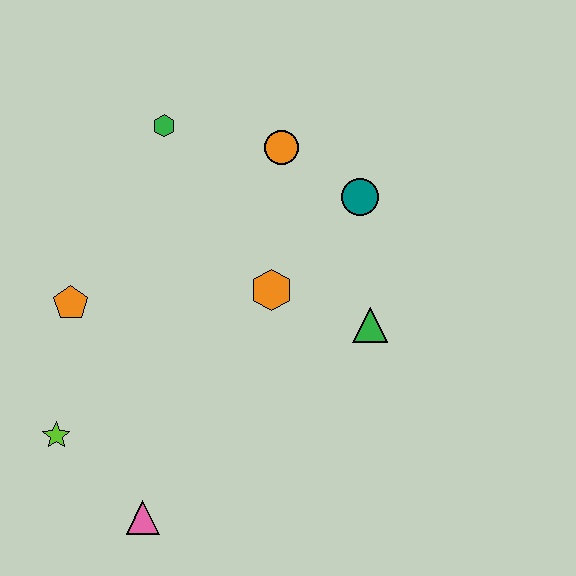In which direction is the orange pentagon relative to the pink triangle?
The orange pentagon is above the pink triangle.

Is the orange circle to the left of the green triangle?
Yes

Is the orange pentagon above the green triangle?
Yes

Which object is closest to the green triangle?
The orange hexagon is closest to the green triangle.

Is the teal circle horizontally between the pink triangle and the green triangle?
Yes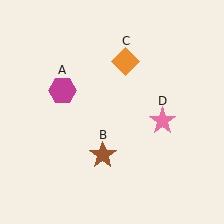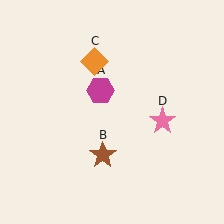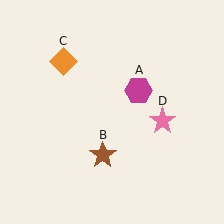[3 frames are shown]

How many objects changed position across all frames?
2 objects changed position: magenta hexagon (object A), orange diamond (object C).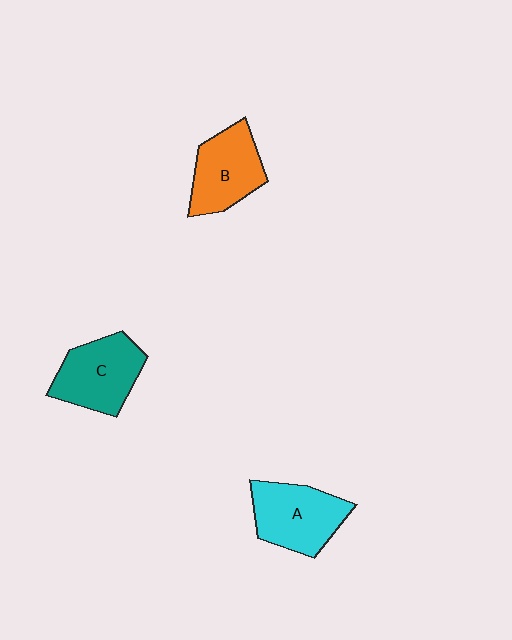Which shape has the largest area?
Shape A (cyan).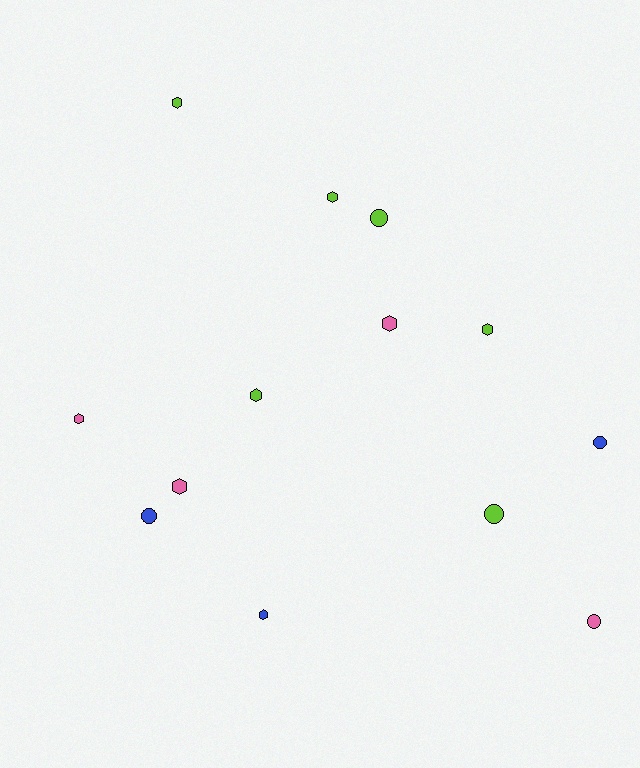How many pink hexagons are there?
There are 3 pink hexagons.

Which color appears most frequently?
Lime, with 6 objects.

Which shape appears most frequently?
Hexagon, with 8 objects.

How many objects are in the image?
There are 13 objects.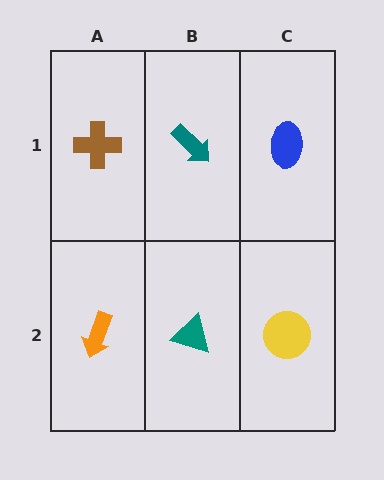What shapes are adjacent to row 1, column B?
A teal triangle (row 2, column B), a brown cross (row 1, column A), a blue ellipse (row 1, column C).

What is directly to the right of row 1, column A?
A teal arrow.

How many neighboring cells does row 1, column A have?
2.